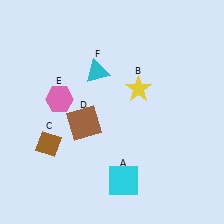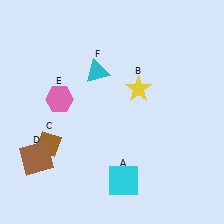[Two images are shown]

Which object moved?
The brown square (D) moved left.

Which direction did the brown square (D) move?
The brown square (D) moved left.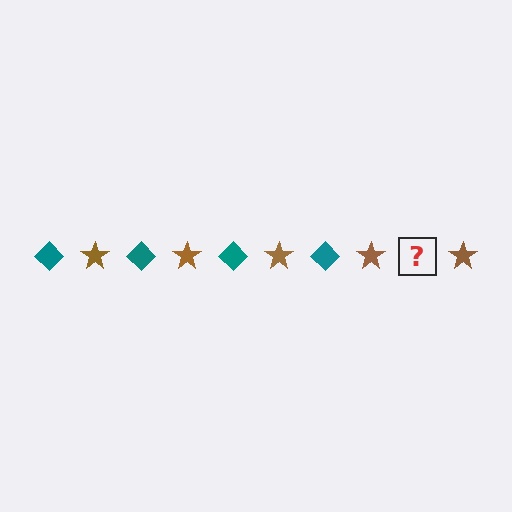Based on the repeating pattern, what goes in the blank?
The blank should be a teal diamond.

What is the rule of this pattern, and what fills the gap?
The rule is that the pattern alternates between teal diamond and brown star. The gap should be filled with a teal diamond.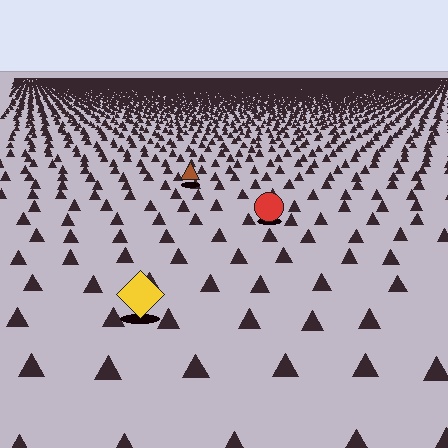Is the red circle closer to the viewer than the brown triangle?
Yes. The red circle is closer — you can tell from the texture gradient: the ground texture is coarser near it.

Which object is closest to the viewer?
The yellow diamond is closest. The texture marks near it are larger and more spread out.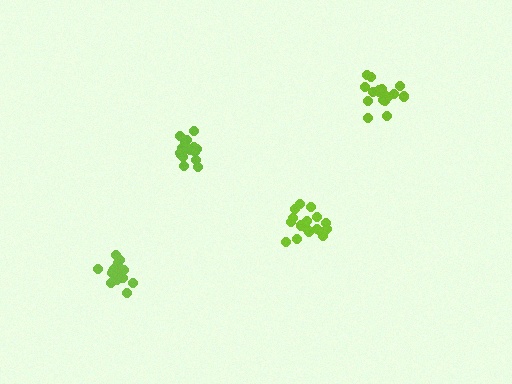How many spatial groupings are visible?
There are 4 spatial groupings.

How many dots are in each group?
Group 1: 17 dots, Group 2: 19 dots, Group 3: 18 dots, Group 4: 15 dots (69 total).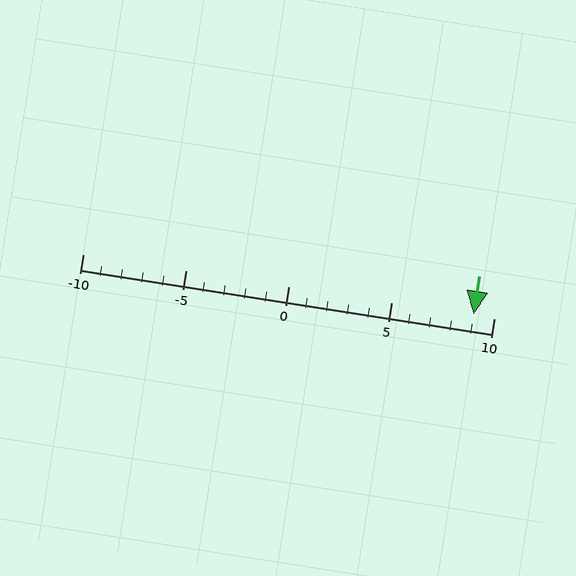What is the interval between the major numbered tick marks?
The major tick marks are spaced 5 units apart.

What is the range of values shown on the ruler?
The ruler shows values from -10 to 10.